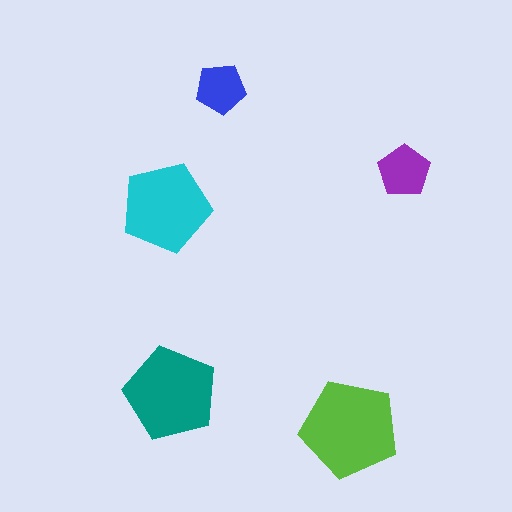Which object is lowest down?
The lime pentagon is bottommost.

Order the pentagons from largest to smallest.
the lime one, the teal one, the cyan one, the purple one, the blue one.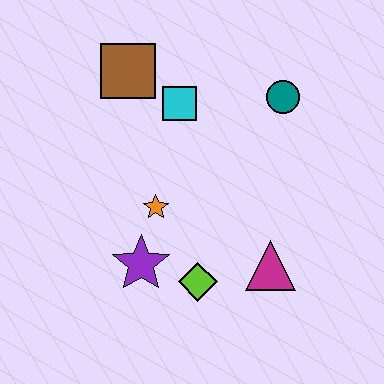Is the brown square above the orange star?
Yes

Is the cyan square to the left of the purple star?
No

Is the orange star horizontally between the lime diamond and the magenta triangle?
No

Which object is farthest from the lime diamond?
The brown square is farthest from the lime diamond.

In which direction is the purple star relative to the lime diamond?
The purple star is to the left of the lime diamond.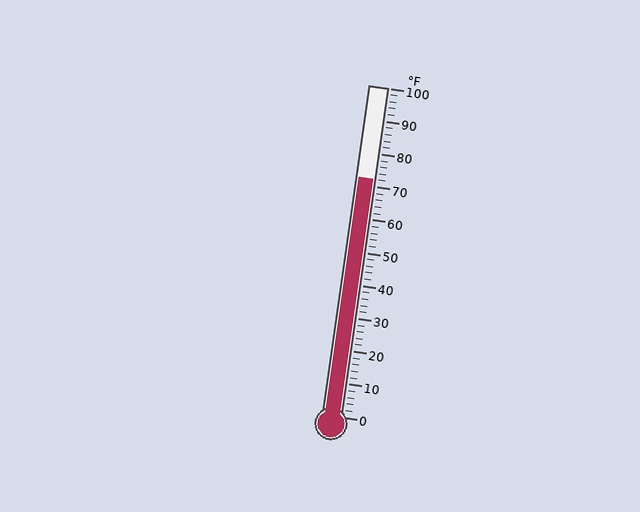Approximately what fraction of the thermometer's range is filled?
The thermometer is filled to approximately 70% of its range.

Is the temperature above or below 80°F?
The temperature is below 80°F.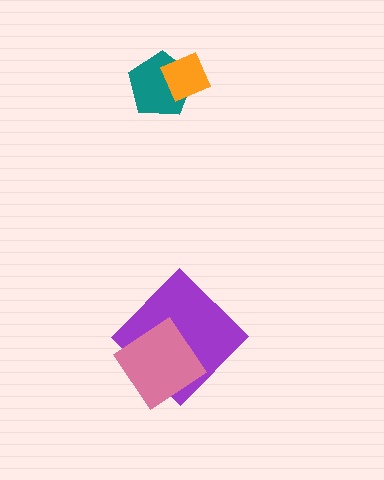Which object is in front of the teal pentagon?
The orange diamond is in front of the teal pentagon.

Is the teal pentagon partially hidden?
Yes, it is partially covered by another shape.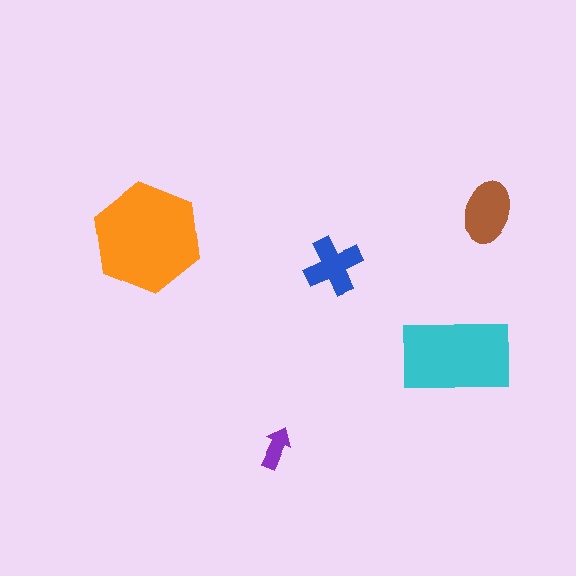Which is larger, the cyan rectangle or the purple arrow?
The cyan rectangle.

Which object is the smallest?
The purple arrow.